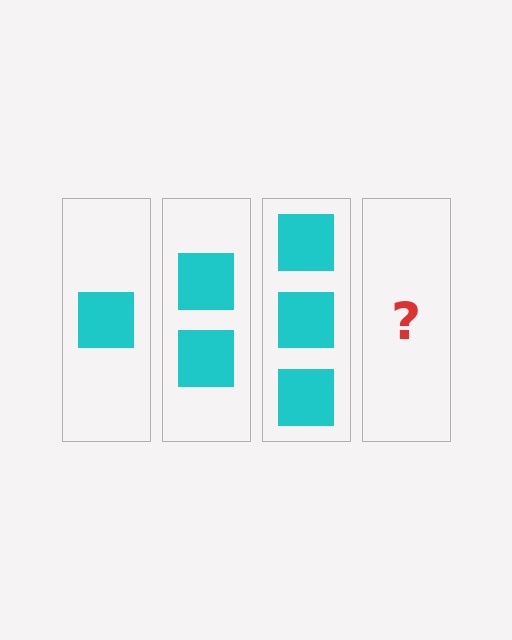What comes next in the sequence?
The next element should be 4 squares.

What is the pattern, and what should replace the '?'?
The pattern is that each step adds one more square. The '?' should be 4 squares.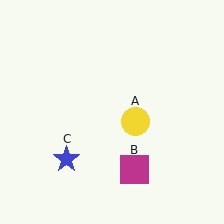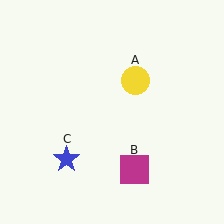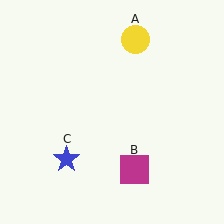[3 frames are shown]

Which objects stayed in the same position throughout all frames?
Magenta square (object B) and blue star (object C) remained stationary.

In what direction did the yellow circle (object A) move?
The yellow circle (object A) moved up.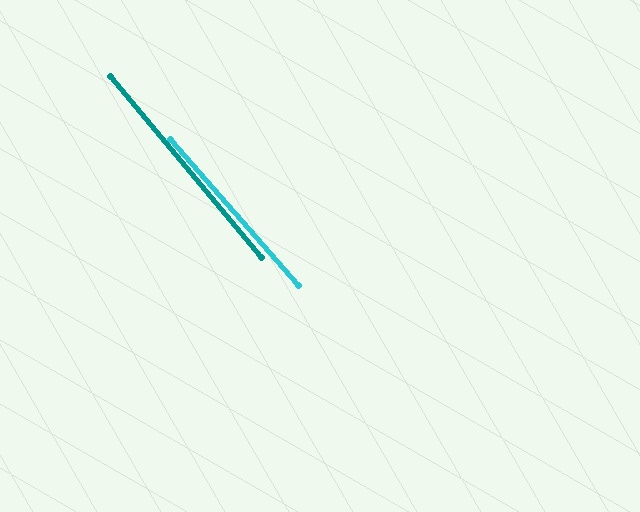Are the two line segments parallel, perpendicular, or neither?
Parallel — their directions differ by only 1.4°.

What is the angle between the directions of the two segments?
Approximately 1 degree.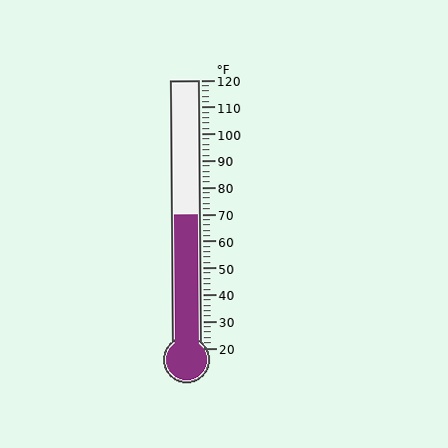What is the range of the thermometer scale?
The thermometer scale ranges from 20°F to 120°F.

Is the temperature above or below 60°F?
The temperature is above 60°F.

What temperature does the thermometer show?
The thermometer shows approximately 70°F.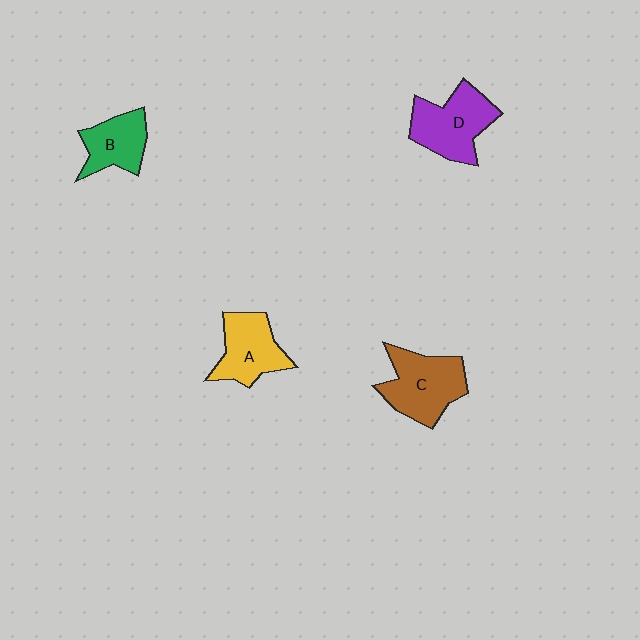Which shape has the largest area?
Shape C (brown).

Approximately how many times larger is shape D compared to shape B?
Approximately 1.4 times.